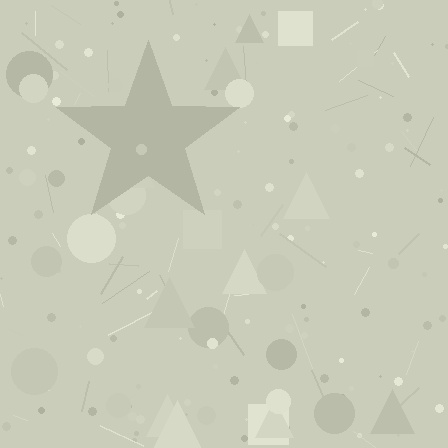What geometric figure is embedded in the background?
A star is embedded in the background.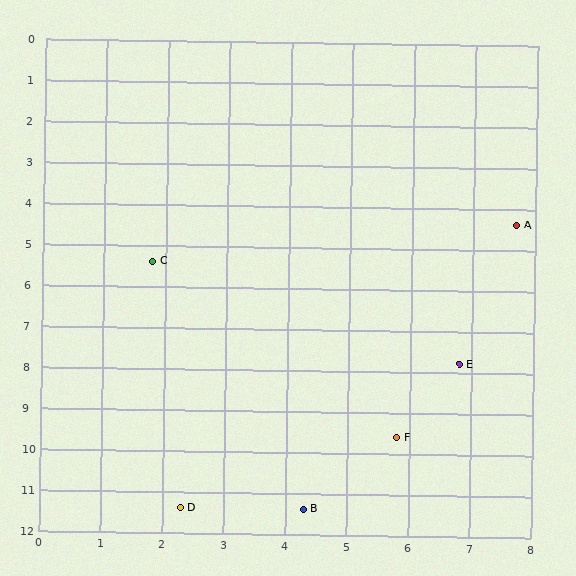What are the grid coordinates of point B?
Point B is at approximately (4.3, 11.4).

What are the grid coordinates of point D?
Point D is at approximately (2.3, 11.4).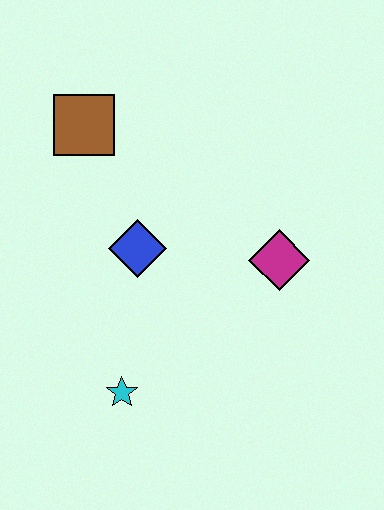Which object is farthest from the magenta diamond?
The brown square is farthest from the magenta diamond.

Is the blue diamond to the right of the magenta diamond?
No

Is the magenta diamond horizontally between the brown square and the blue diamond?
No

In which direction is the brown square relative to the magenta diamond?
The brown square is to the left of the magenta diamond.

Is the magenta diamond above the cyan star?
Yes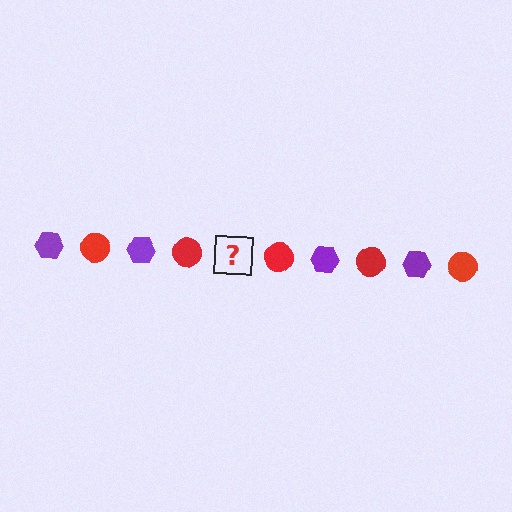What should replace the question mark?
The question mark should be replaced with a purple hexagon.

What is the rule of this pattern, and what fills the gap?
The rule is that the pattern alternates between purple hexagon and red circle. The gap should be filled with a purple hexagon.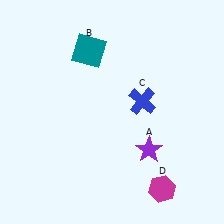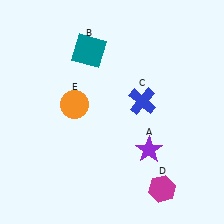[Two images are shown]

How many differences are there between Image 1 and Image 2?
There is 1 difference between the two images.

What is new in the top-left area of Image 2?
An orange circle (E) was added in the top-left area of Image 2.